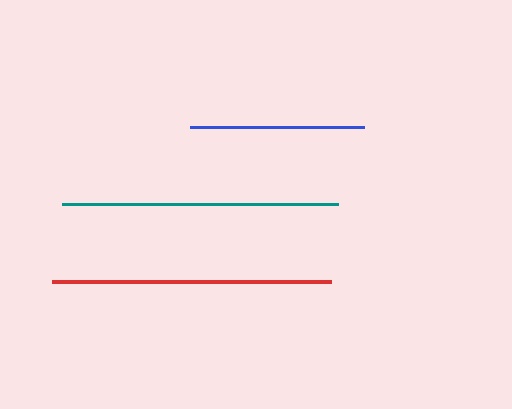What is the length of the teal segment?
The teal segment is approximately 276 pixels long.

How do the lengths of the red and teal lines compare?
The red and teal lines are approximately the same length.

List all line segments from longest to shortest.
From longest to shortest: red, teal, blue.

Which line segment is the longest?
The red line is the longest at approximately 278 pixels.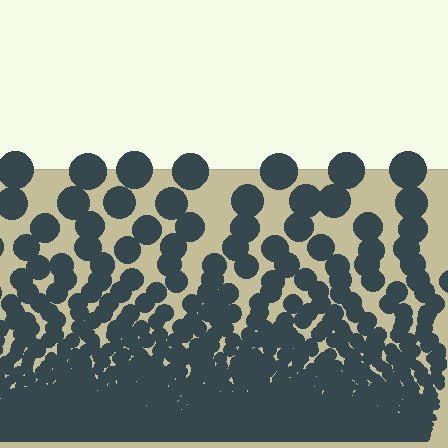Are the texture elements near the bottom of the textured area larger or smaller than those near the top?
Smaller. The gradient is inverted — elements near the bottom are smaller and denser.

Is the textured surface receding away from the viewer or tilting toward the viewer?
The surface appears to tilt toward the viewer. Texture elements get larger and sparser toward the top.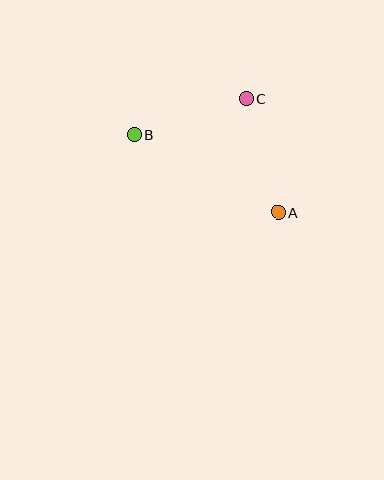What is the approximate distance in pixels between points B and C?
The distance between B and C is approximately 118 pixels.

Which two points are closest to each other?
Points A and C are closest to each other.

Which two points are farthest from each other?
Points A and B are farthest from each other.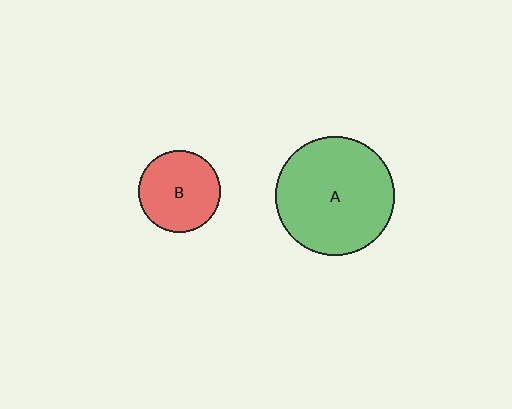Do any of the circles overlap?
No, none of the circles overlap.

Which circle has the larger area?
Circle A (green).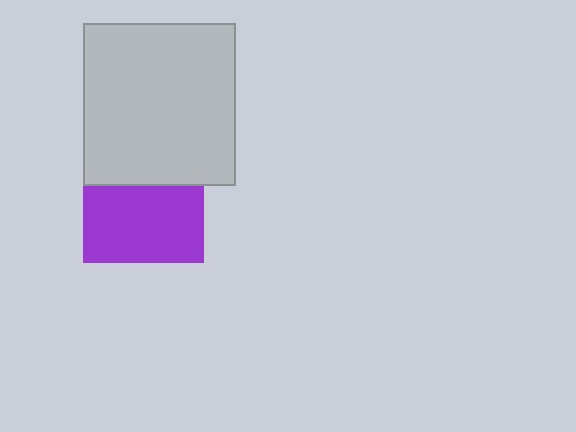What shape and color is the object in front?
The object in front is a light gray rectangle.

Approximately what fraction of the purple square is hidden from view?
Roughly 36% of the purple square is hidden behind the light gray rectangle.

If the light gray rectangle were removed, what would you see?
You would see the complete purple square.